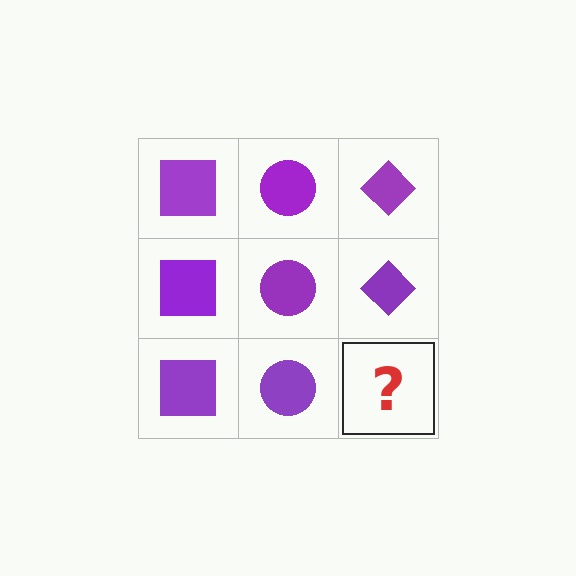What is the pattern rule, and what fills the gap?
The rule is that each column has a consistent shape. The gap should be filled with a purple diamond.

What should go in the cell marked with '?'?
The missing cell should contain a purple diamond.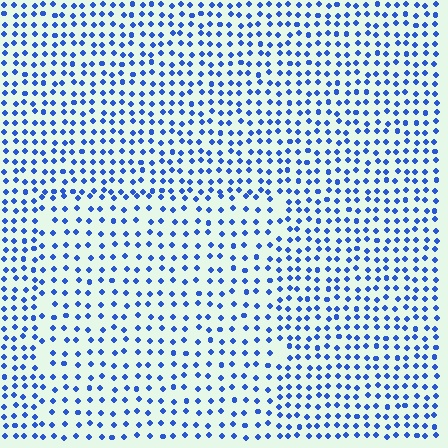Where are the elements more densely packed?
The elements are more densely packed outside the rectangle boundary.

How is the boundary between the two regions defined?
The boundary is defined by a change in element density (approximately 1.5x ratio). All elements are the same color, size, and shape.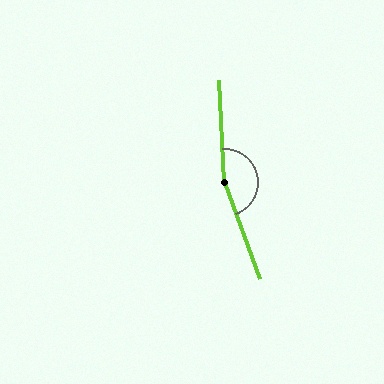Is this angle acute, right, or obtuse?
It is obtuse.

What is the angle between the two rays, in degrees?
Approximately 163 degrees.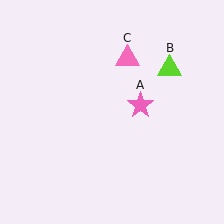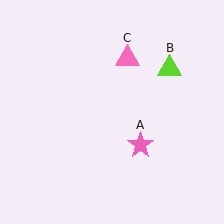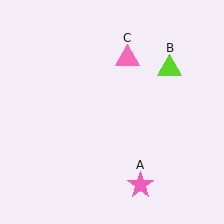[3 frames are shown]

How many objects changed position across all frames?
1 object changed position: pink star (object A).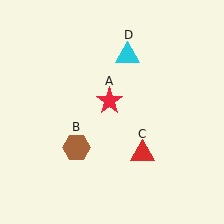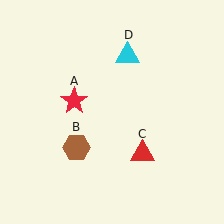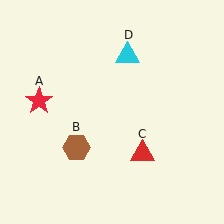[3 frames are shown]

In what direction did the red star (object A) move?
The red star (object A) moved left.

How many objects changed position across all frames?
1 object changed position: red star (object A).